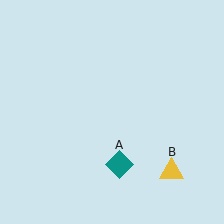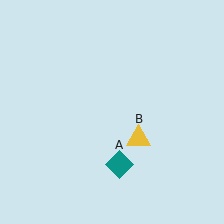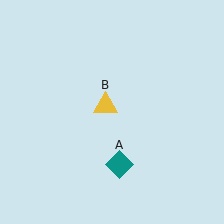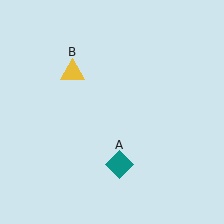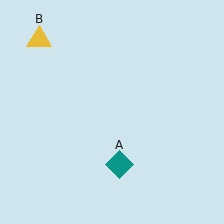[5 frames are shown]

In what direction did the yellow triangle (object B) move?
The yellow triangle (object B) moved up and to the left.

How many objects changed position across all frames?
1 object changed position: yellow triangle (object B).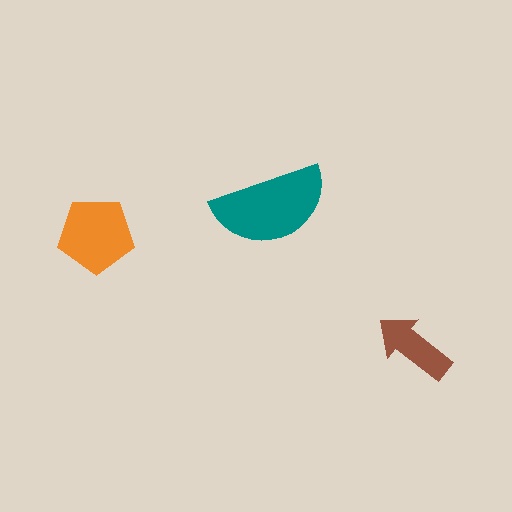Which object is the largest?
The teal semicircle.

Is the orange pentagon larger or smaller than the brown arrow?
Larger.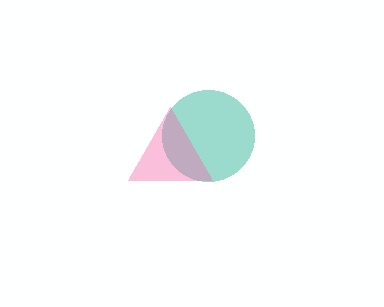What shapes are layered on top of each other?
The layered shapes are: a teal circle, a pink triangle.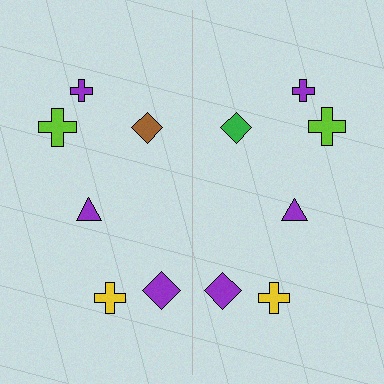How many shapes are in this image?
There are 12 shapes in this image.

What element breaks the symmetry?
The green diamond on the right side breaks the symmetry — its mirror counterpart is brown.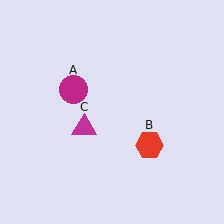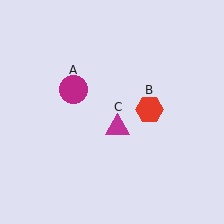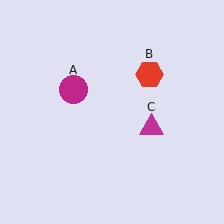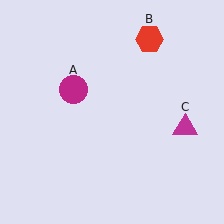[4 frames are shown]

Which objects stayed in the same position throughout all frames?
Magenta circle (object A) remained stationary.